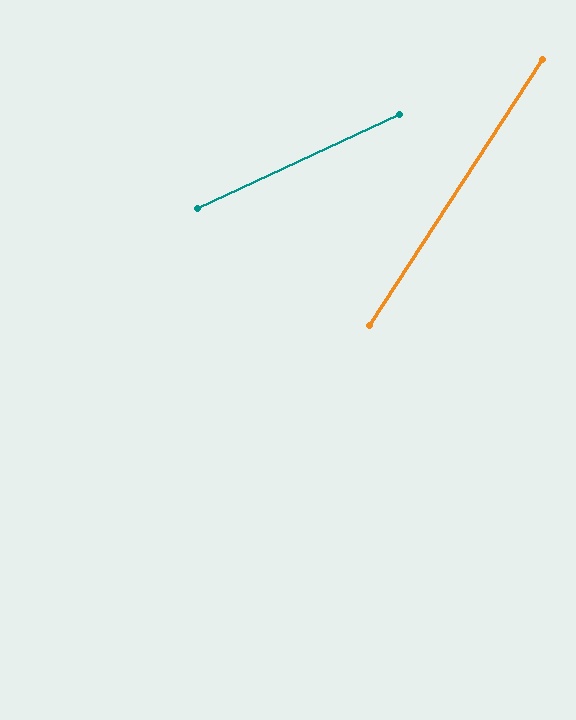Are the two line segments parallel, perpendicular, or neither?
Neither parallel nor perpendicular — they differ by about 32°.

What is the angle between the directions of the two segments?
Approximately 32 degrees.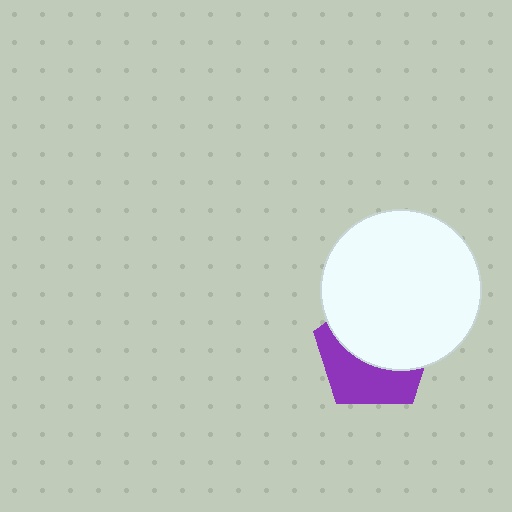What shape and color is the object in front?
The object in front is a white circle.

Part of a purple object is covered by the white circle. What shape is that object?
It is a pentagon.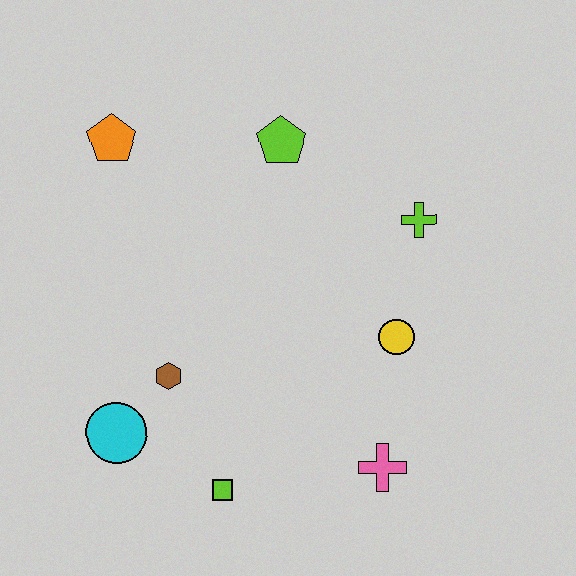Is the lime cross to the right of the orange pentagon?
Yes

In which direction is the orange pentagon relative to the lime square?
The orange pentagon is above the lime square.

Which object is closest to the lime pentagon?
The lime cross is closest to the lime pentagon.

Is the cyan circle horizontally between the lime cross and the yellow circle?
No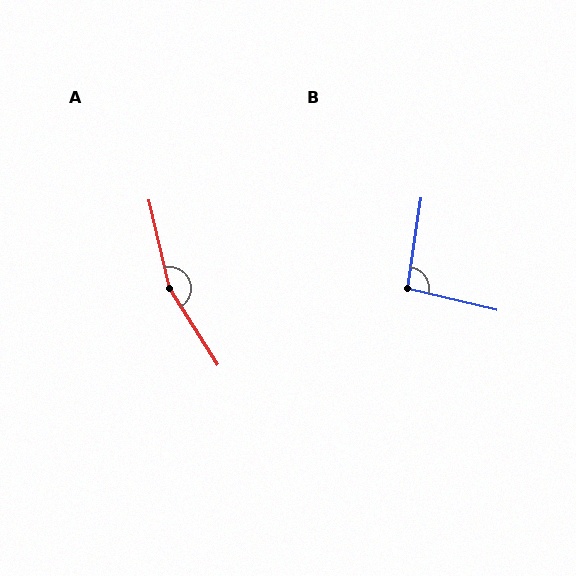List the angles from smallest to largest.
B (95°), A (161°).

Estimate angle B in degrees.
Approximately 95 degrees.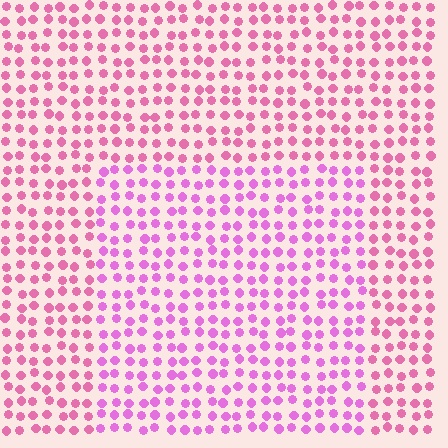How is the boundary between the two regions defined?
The boundary is defined purely by a slight shift in hue (about 26 degrees). Spacing, size, and orientation are identical on both sides.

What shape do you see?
I see a rectangle.